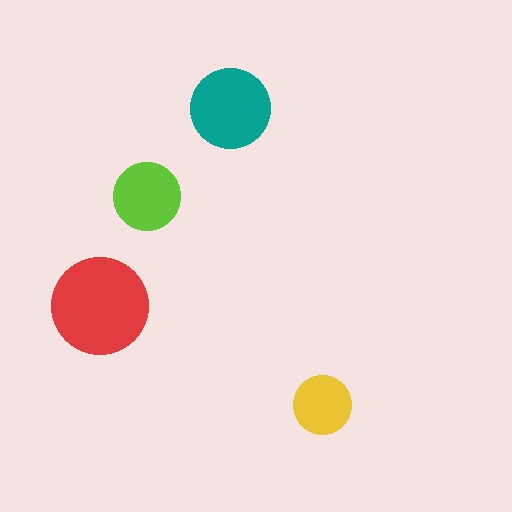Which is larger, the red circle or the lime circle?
The red one.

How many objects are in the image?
There are 4 objects in the image.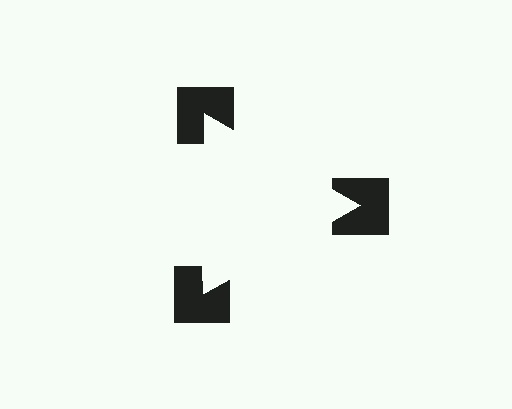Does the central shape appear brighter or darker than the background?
It typically appears slightly brighter than the background, even though no actual brightness change is drawn.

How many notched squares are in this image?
There are 3 — one at each vertex of the illusory triangle.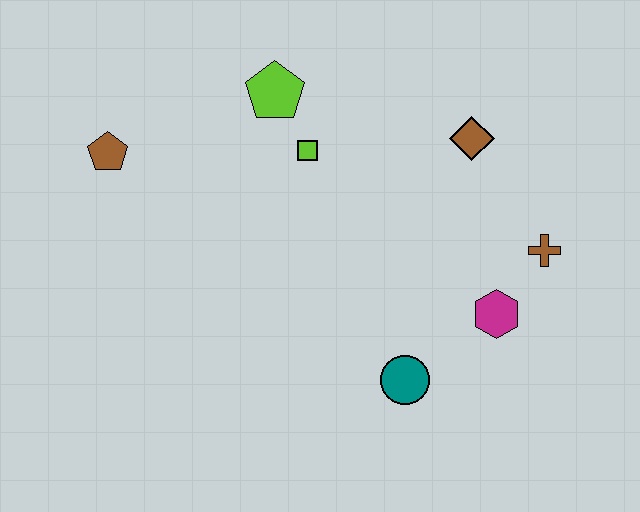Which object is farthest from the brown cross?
The brown pentagon is farthest from the brown cross.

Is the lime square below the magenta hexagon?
No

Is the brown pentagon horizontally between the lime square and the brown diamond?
No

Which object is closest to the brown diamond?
The brown cross is closest to the brown diamond.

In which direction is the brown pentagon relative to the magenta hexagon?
The brown pentagon is to the left of the magenta hexagon.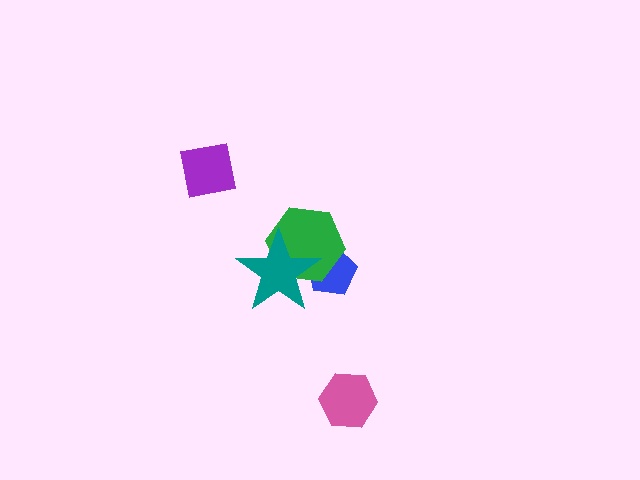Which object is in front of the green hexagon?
The teal star is in front of the green hexagon.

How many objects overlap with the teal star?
2 objects overlap with the teal star.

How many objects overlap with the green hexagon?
2 objects overlap with the green hexagon.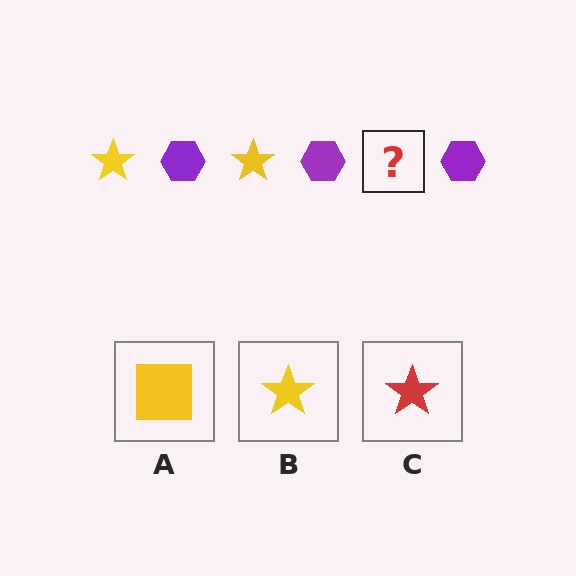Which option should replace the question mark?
Option B.